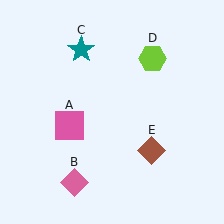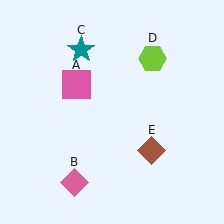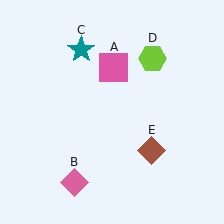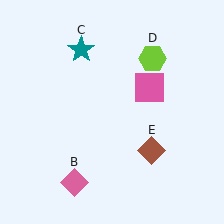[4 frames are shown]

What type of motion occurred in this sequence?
The pink square (object A) rotated clockwise around the center of the scene.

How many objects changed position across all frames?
1 object changed position: pink square (object A).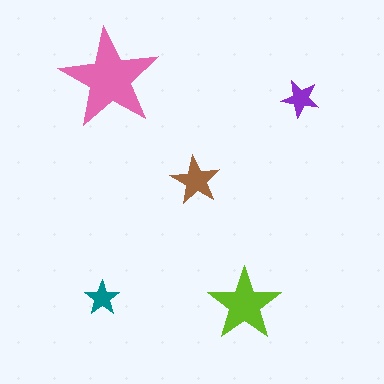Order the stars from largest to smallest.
the pink one, the lime one, the brown one, the purple one, the teal one.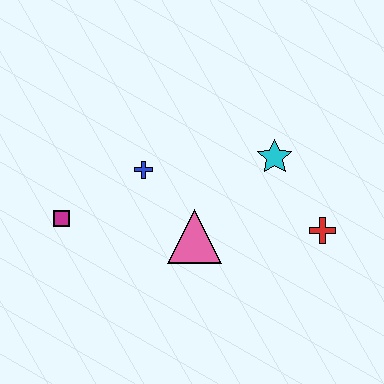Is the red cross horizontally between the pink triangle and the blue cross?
No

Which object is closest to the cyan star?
The red cross is closest to the cyan star.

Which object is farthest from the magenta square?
The red cross is farthest from the magenta square.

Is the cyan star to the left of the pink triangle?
No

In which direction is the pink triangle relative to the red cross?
The pink triangle is to the left of the red cross.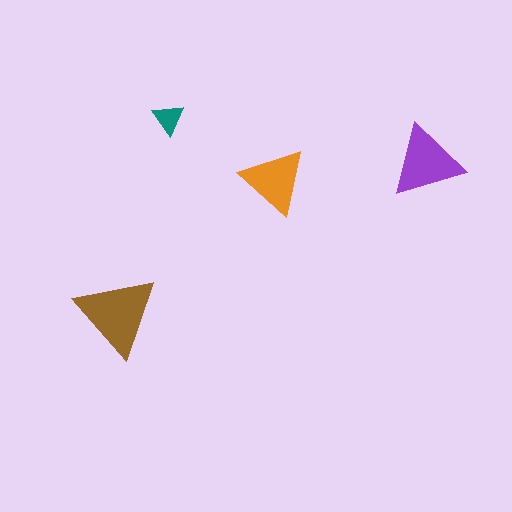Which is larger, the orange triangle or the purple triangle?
The purple one.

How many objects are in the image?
There are 4 objects in the image.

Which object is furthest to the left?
The brown triangle is leftmost.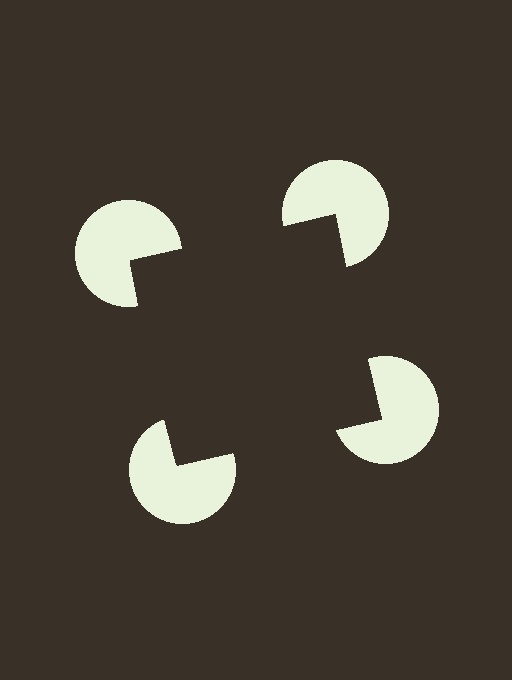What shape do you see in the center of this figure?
An illusory square — its edges are inferred from the aligned wedge cuts in the pac-man discs, not physically drawn.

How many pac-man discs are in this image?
There are 4 — one at each vertex of the illusory square.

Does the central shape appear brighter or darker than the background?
It typically appears slightly darker than the background, even though no actual brightness change is drawn.